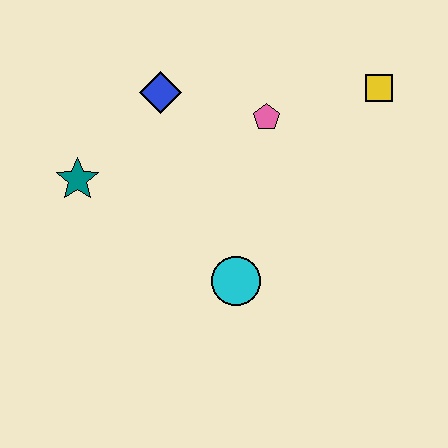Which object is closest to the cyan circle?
The pink pentagon is closest to the cyan circle.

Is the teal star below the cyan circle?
No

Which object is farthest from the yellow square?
The teal star is farthest from the yellow square.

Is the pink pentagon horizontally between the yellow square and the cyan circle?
Yes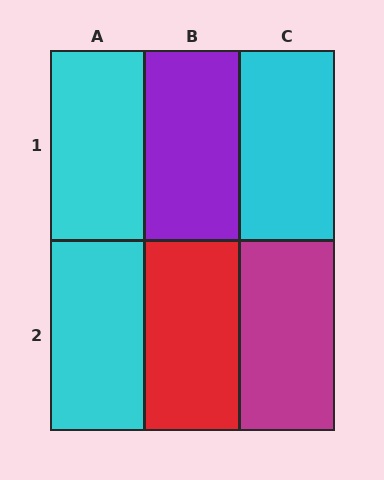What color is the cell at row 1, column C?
Cyan.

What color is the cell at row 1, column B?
Purple.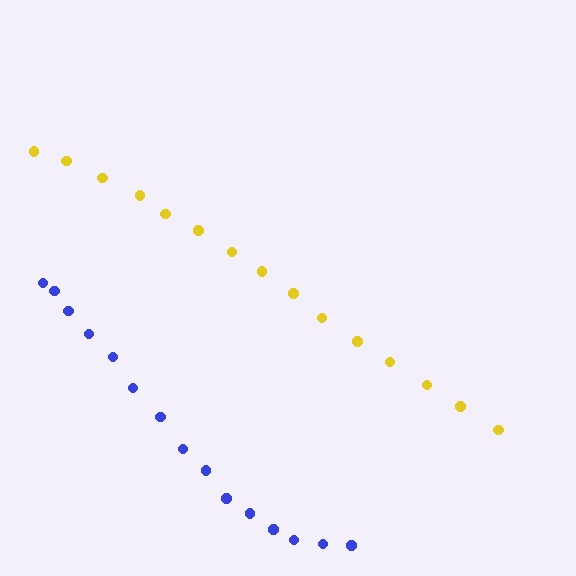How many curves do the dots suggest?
There are 2 distinct paths.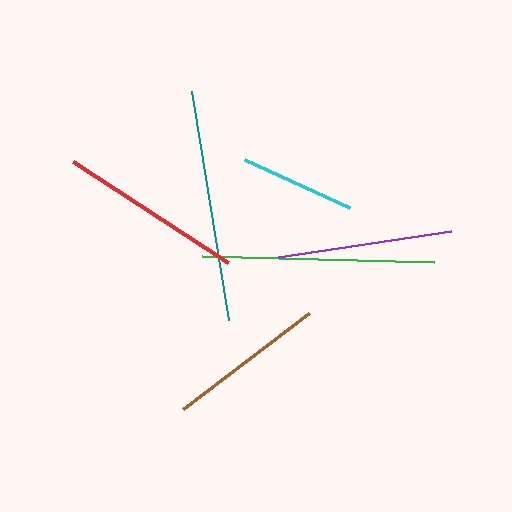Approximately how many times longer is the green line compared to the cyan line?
The green line is approximately 2.0 times the length of the cyan line.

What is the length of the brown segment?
The brown segment is approximately 158 pixels long.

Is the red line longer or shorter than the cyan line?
The red line is longer than the cyan line.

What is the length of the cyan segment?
The cyan segment is approximately 116 pixels long.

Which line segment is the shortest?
The cyan line is the shortest at approximately 116 pixels.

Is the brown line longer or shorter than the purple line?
The purple line is longer than the brown line.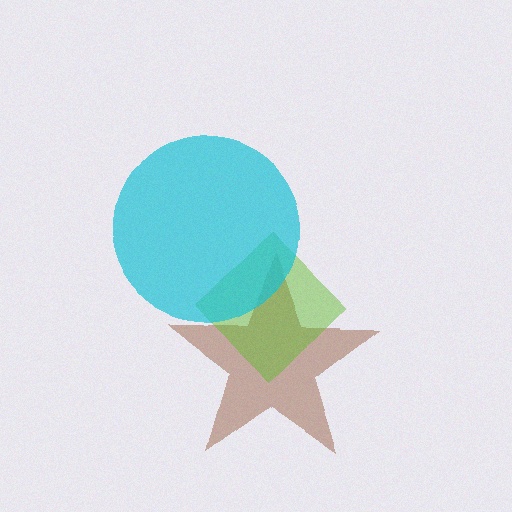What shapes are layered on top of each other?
The layered shapes are: a brown star, a lime diamond, a cyan circle.